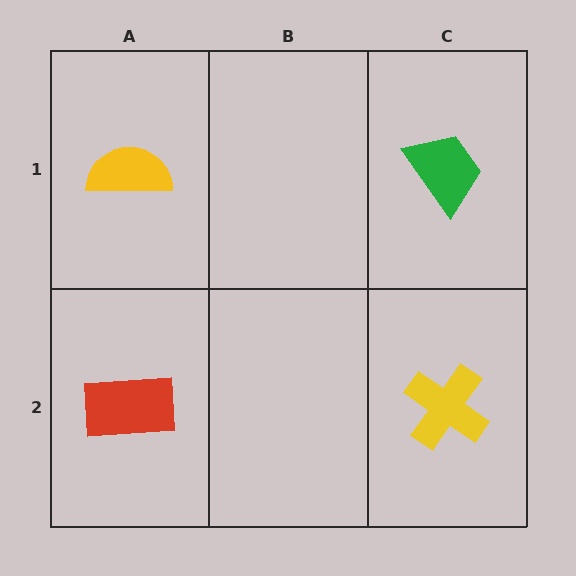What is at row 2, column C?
A yellow cross.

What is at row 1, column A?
A yellow semicircle.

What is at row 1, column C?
A green trapezoid.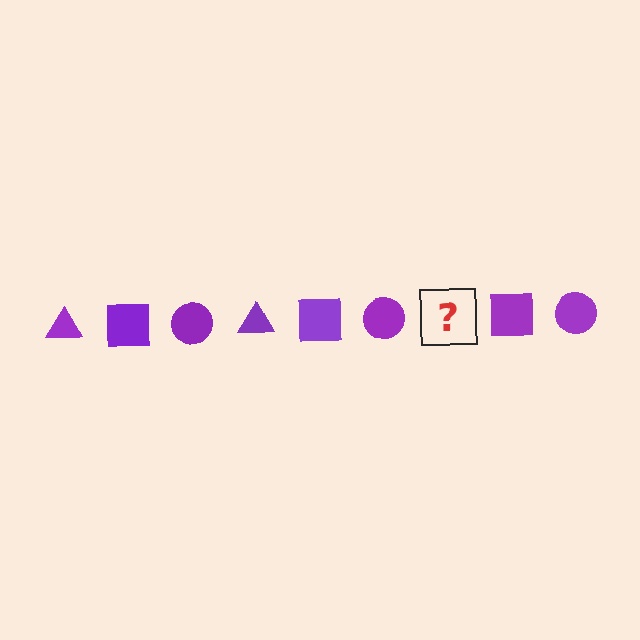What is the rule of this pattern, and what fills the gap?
The rule is that the pattern cycles through triangle, square, circle shapes in purple. The gap should be filled with a purple triangle.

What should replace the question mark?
The question mark should be replaced with a purple triangle.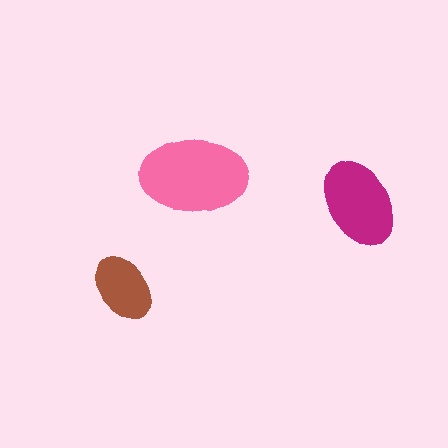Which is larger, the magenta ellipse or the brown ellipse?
The magenta one.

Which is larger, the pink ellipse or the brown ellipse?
The pink one.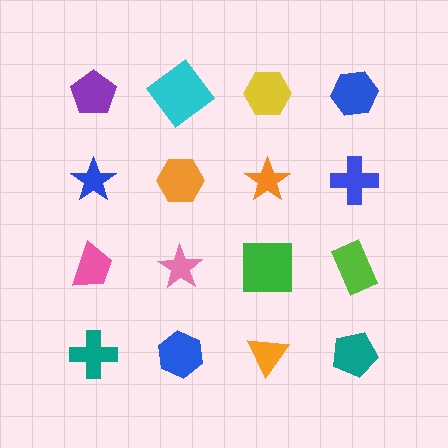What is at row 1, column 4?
A blue hexagon.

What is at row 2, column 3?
An orange star.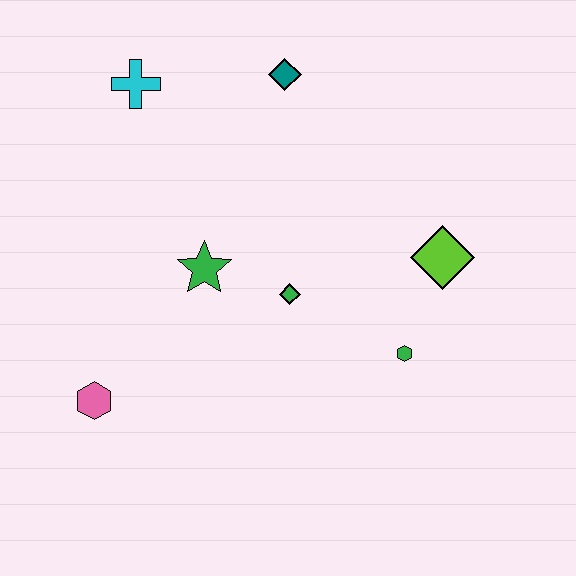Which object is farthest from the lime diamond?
The pink hexagon is farthest from the lime diamond.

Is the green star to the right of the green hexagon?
No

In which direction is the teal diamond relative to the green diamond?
The teal diamond is above the green diamond.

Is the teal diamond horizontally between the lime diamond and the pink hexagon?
Yes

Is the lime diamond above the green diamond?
Yes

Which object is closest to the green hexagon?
The lime diamond is closest to the green hexagon.